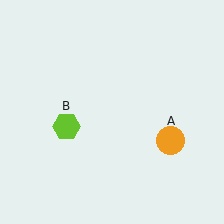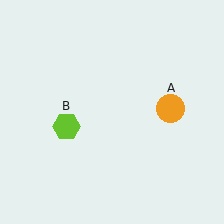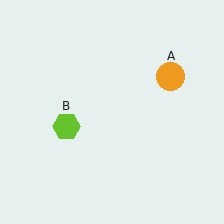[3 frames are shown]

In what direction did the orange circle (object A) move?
The orange circle (object A) moved up.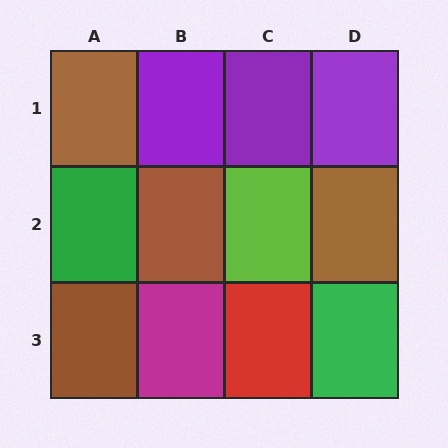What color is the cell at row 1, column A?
Brown.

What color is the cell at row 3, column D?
Green.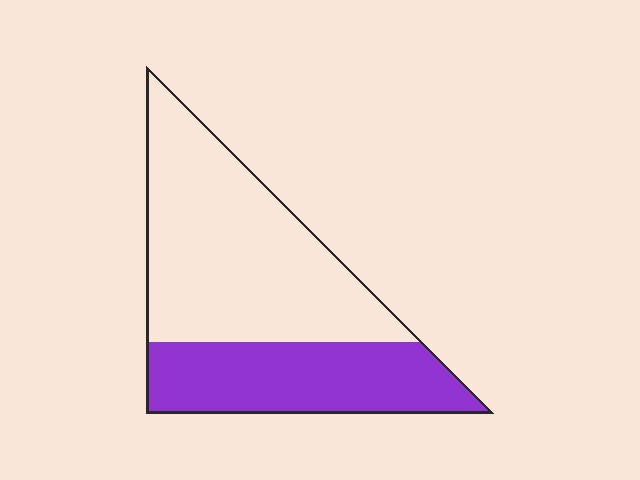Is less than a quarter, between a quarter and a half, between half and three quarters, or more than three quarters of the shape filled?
Between a quarter and a half.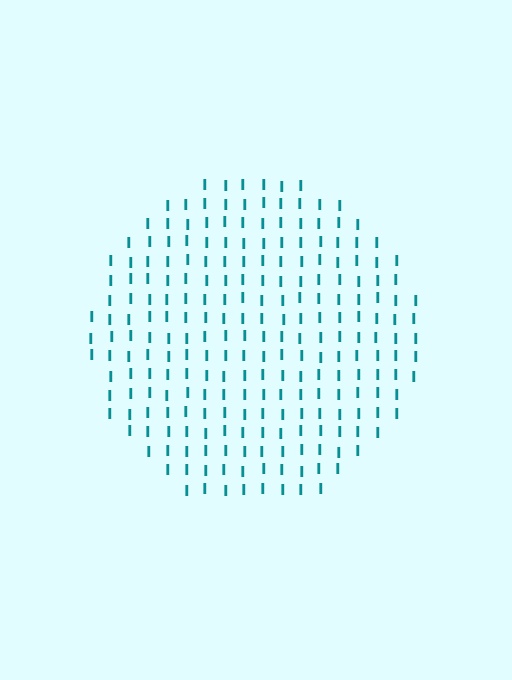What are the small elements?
The small elements are letter I's.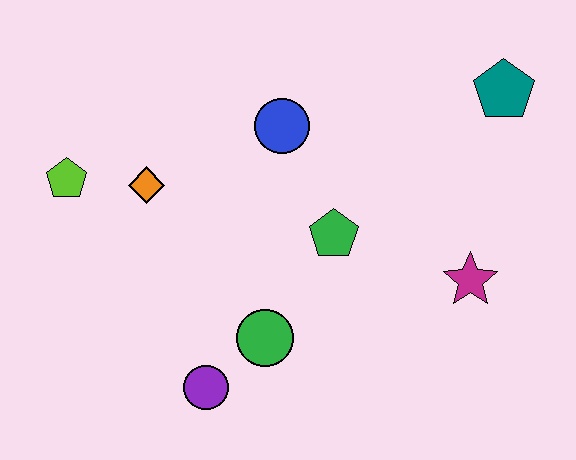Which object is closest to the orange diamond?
The lime pentagon is closest to the orange diamond.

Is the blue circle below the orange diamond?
No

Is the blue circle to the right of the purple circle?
Yes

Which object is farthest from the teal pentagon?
The lime pentagon is farthest from the teal pentagon.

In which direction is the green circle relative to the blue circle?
The green circle is below the blue circle.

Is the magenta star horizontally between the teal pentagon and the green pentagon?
Yes